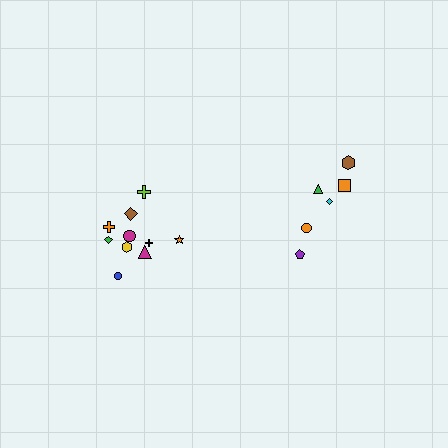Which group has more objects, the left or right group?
The left group.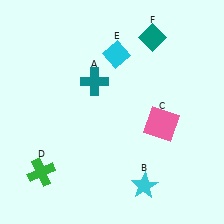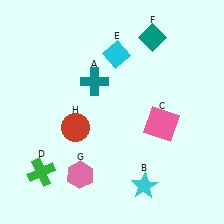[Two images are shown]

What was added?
A pink hexagon (G), a red circle (H) were added in Image 2.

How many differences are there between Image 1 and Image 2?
There are 2 differences between the two images.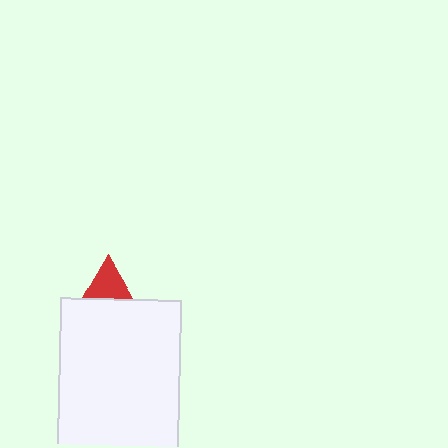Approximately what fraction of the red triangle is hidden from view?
Roughly 69% of the red triangle is hidden behind the white rectangle.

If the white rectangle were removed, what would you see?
You would see the complete red triangle.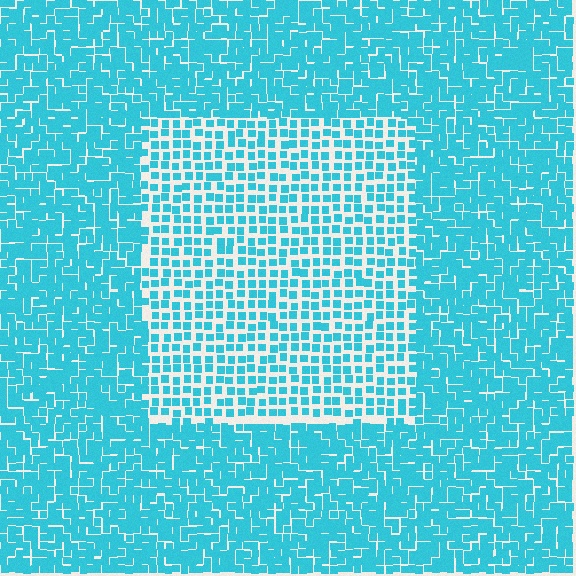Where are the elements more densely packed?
The elements are more densely packed outside the rectangle boundary.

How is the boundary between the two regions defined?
The boundary is defined by a change in element density (approximately 1.9x ratio). All elements are the same color, size, and shape.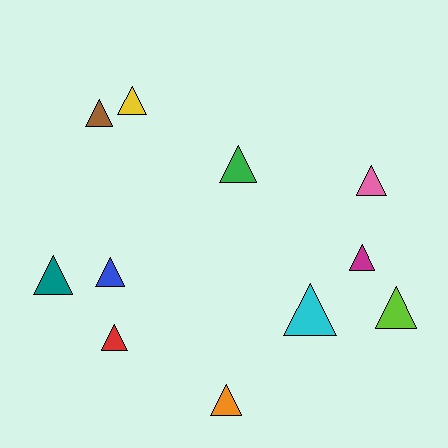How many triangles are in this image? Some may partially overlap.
There are 11 triangles.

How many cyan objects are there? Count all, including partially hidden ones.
There is 1 cyan object.